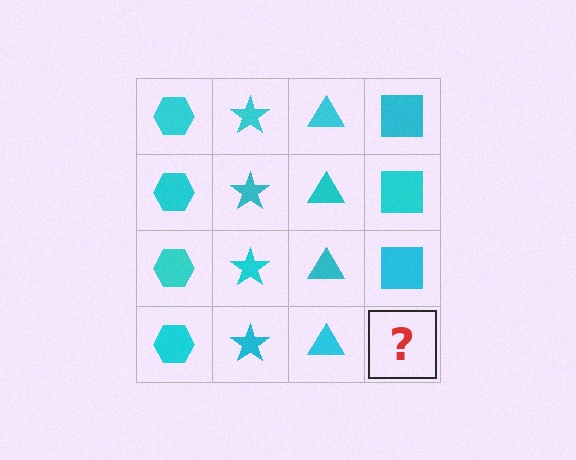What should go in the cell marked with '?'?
The missing cell should contain a cyan square.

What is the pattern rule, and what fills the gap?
The rule is that each column has a consistent shape. The gap should be filled with a cyan square.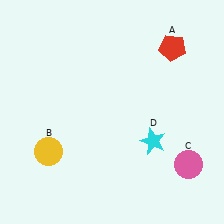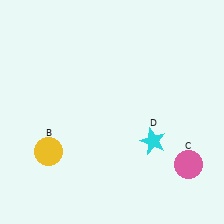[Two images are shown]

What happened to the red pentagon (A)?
The red pentagon (A) was removed in Image 2. It was in the top-right area of Image 1.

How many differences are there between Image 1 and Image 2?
There is 1 difference between the two images.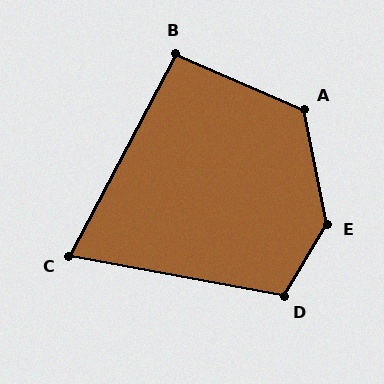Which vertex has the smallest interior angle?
C, at approximately 73 degrees.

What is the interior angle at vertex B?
Approximately 94 degrees (approximately right).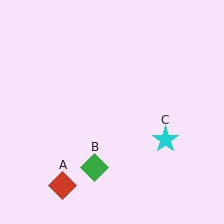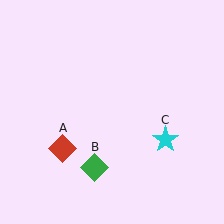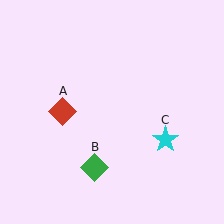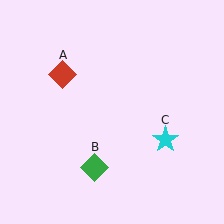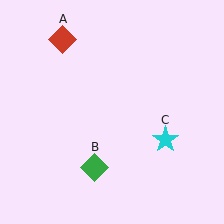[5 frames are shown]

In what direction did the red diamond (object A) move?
The red diamond (object A) moved up.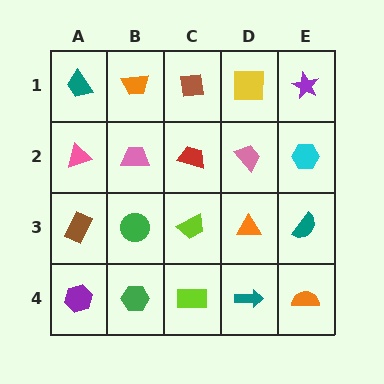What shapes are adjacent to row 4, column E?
A teal semicircle (row 3, column E), a teal arrow (row 4, column D).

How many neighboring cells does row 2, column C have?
4.